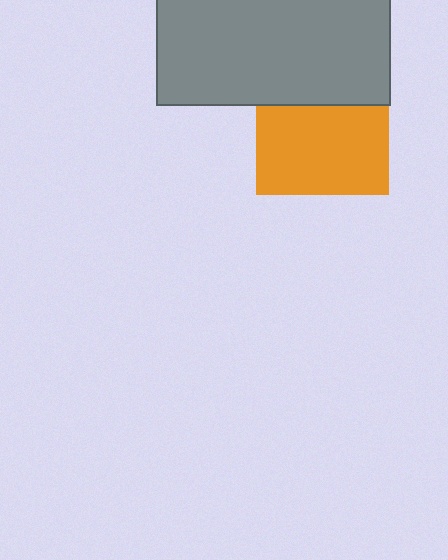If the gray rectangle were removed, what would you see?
You would see the complete orange square.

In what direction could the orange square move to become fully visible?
The orange square could move down. That would shift it out from behind the gray rectangle entirely.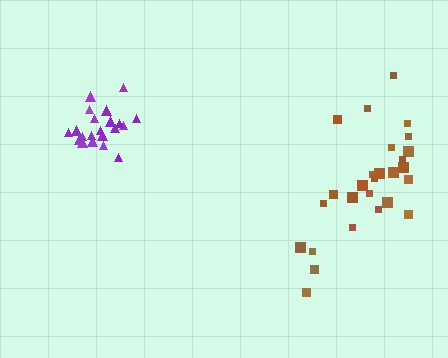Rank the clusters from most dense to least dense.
purple, brown.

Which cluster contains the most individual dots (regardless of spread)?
Brown (27).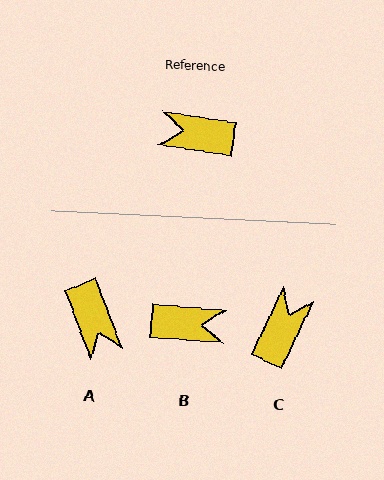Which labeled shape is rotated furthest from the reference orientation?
B, about 176 degrees away.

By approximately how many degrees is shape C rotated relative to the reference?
Approximately 106 degrees clockwise.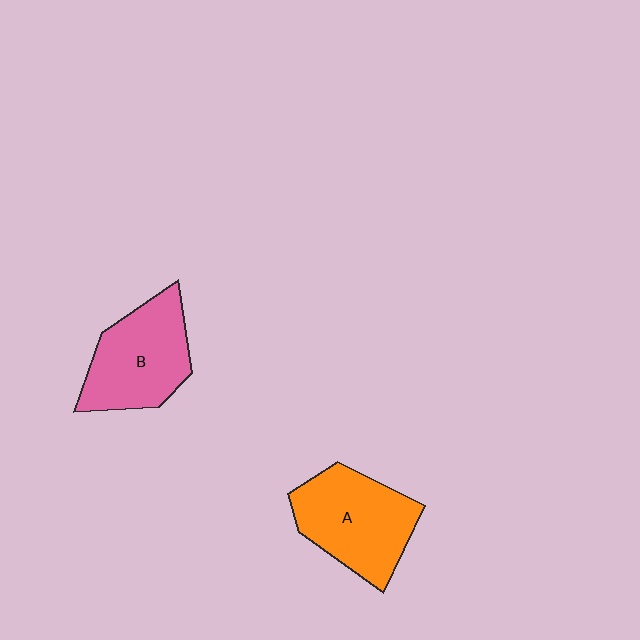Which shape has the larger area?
Shape A (orange).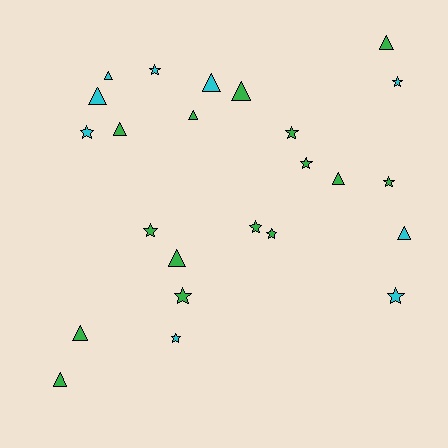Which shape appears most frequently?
Triangle, with 12 objects.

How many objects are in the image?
There are 24 objects.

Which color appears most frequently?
Green, with 15 objects.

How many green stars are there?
There are 7 green stars.